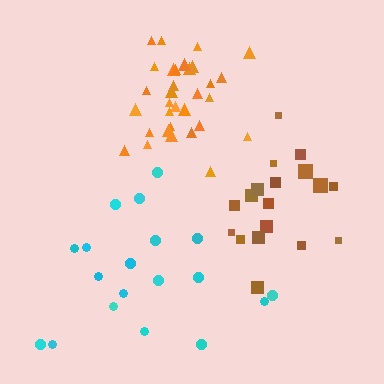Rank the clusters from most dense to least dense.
orange, brown, cyan.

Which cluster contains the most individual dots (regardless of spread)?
Orange (32).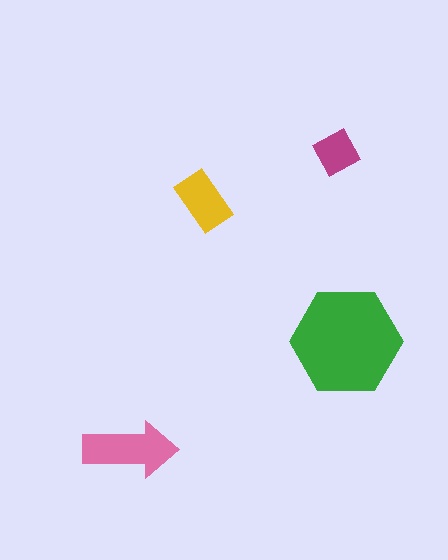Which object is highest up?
The magenta diamond is topmost.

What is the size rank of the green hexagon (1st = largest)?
1st.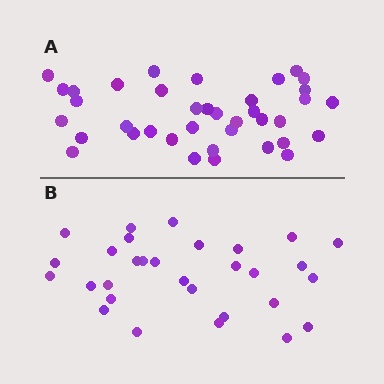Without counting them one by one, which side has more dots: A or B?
Region A (the top region) has more dots.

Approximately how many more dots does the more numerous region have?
Region A has roughly 8 or so more dots than region B.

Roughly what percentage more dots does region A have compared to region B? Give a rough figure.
About 25% more.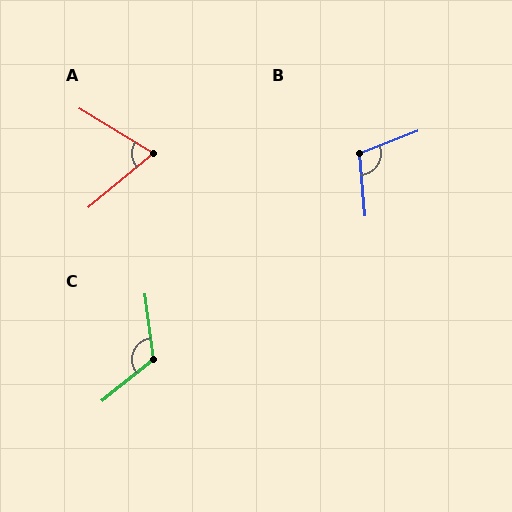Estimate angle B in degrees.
Approximately 107 degrees.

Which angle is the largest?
C, at approximately 122 degrees.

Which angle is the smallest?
A, at approximately 71 degrees.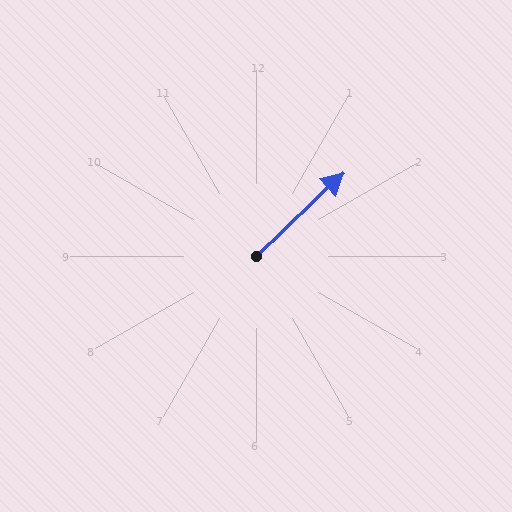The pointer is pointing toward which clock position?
Roughly 2 o'clock.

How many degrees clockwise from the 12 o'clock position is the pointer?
Approximately 46 degrees.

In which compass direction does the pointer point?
Northeast.